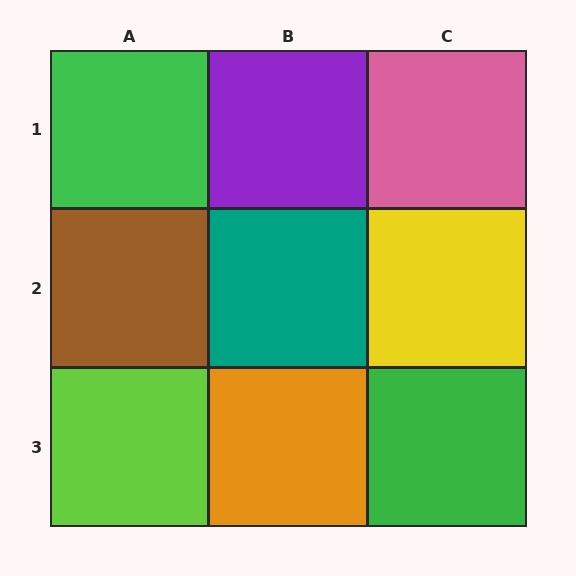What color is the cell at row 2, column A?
Brown.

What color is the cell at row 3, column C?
Green.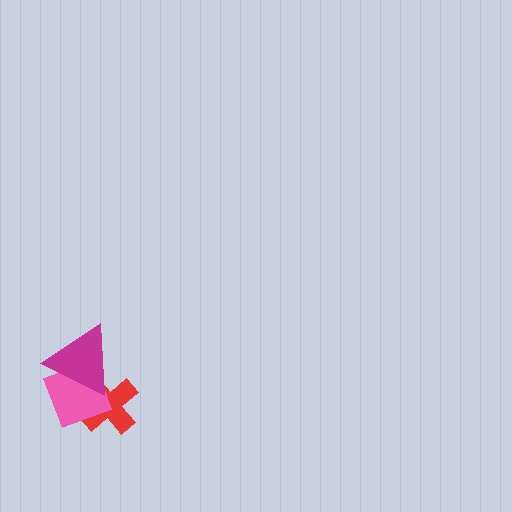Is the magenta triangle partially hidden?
No, no other shape covers it.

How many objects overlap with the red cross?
2 objects overlap with the red cross.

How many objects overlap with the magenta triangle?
2 objects overlap with the magenta triangle.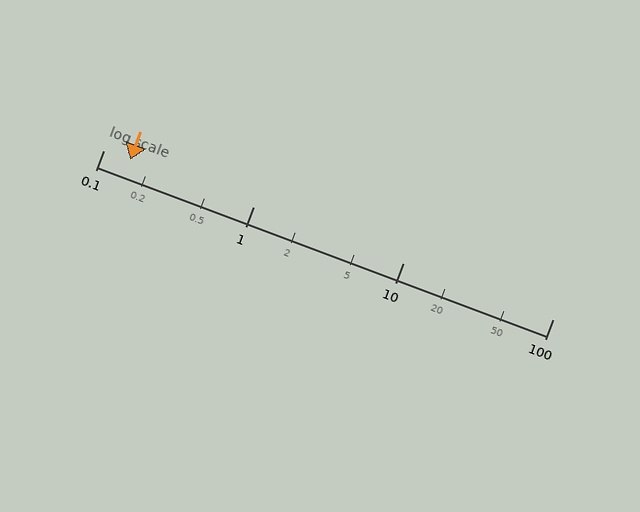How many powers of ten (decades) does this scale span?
The scale spans 3 decades, from 0.1 to 100.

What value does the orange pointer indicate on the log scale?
The pointer indicates approximately 0.15.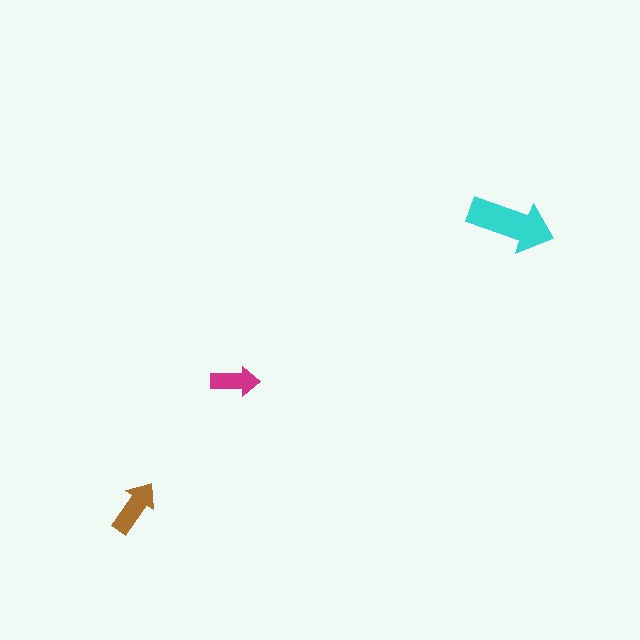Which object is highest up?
The cyan arrow is topmost.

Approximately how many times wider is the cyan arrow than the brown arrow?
About 1.5 times wider.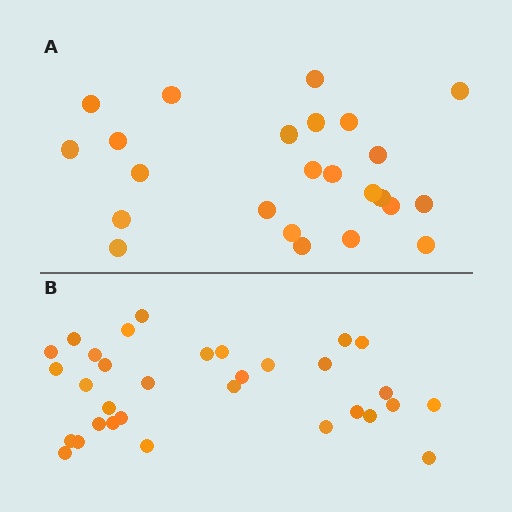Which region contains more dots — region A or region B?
Region B (the bottom region) has more dots.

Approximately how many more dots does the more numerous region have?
Region B has roughly 8 or so more dots than region A.